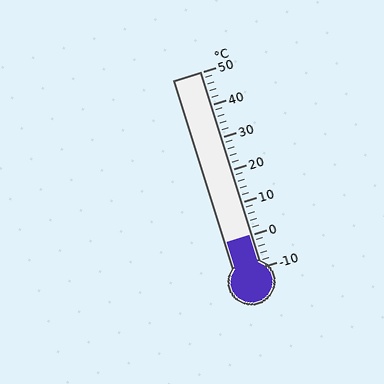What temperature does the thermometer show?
The thermometer shows approximately 0°C.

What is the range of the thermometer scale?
The thermometer scale ranges from -10°C to 50°C.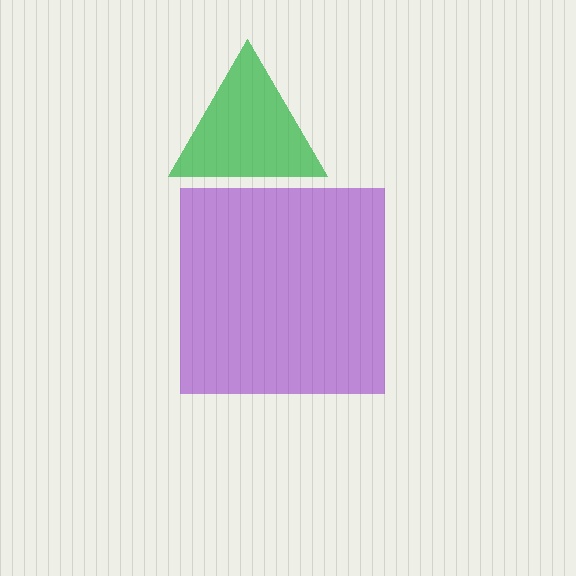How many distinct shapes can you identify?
There are 2 distinct shapes: a green triangle, a purple square.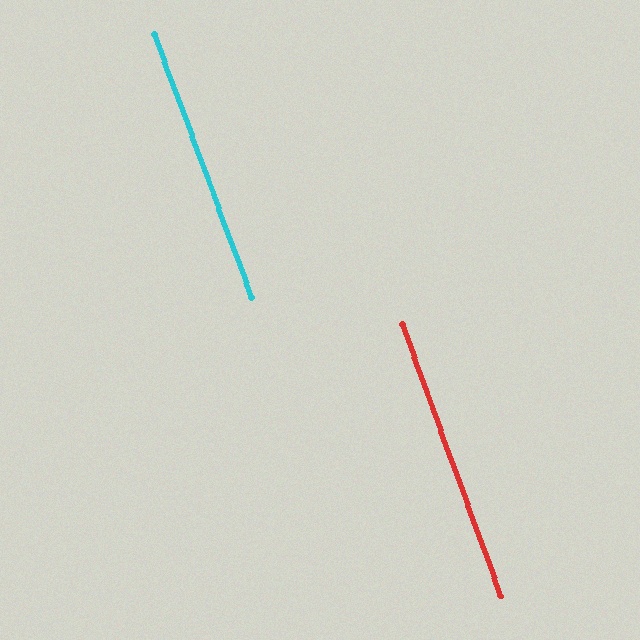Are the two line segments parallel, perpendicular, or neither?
Parallel — their directions differ by only 0.2°.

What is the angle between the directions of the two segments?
Approximately 0 degrees.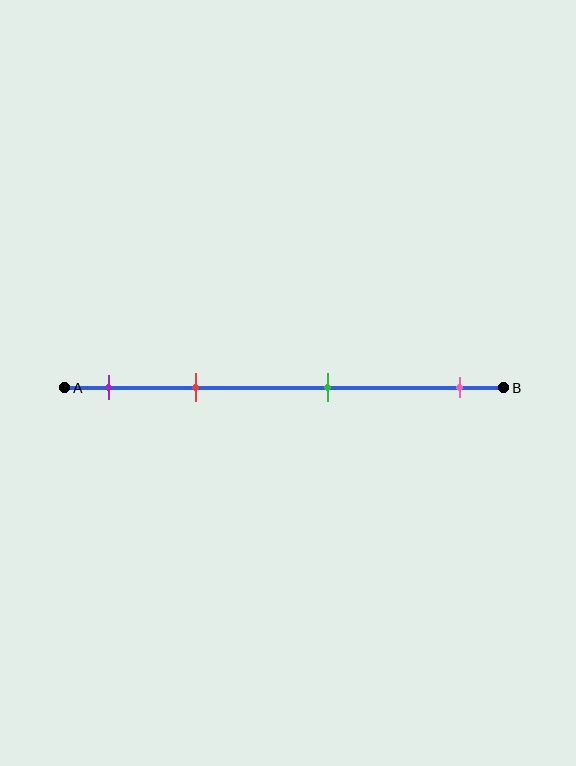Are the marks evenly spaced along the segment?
No, the marks are not evenly spaced.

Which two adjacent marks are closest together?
The purple and red marks are the closest adjacent pair.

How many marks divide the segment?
There are 4 marks dividing the segment.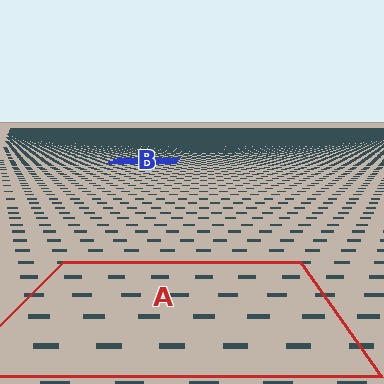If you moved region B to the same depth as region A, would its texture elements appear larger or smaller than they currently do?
They would appear larger. At a closer depth, the same texture elements are projected at a bigger on-screen size.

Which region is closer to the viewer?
Region A is closer. The texture elements there are larger and more spread out.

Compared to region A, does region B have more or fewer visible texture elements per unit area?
Region B has more texture elements per unit area — they are packed more densely because it is farther away.